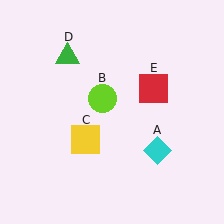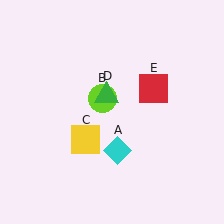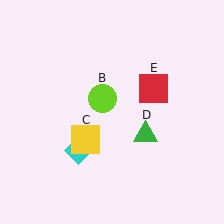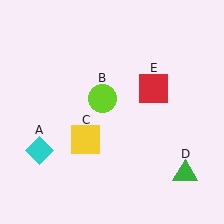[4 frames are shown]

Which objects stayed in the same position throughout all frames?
Lime circle (object B) and yellow square (object C) and red square (object E) remained stationary.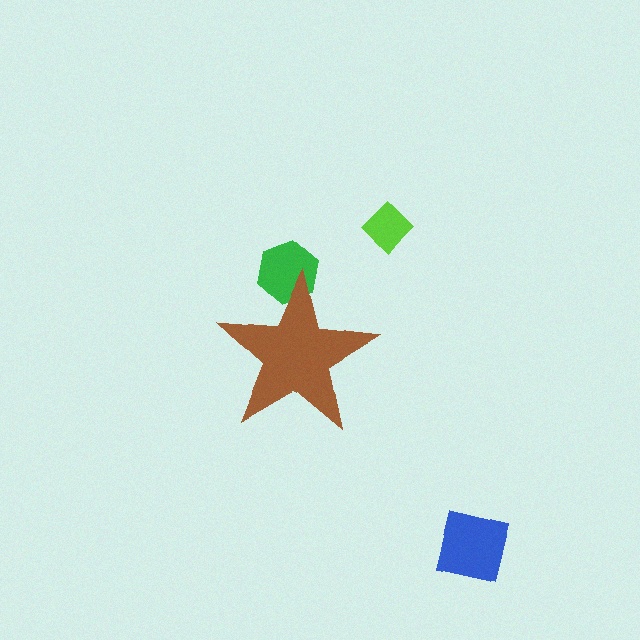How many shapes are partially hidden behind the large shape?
1 shape is partially hidden.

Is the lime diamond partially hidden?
No, the lime diamond is fully visible.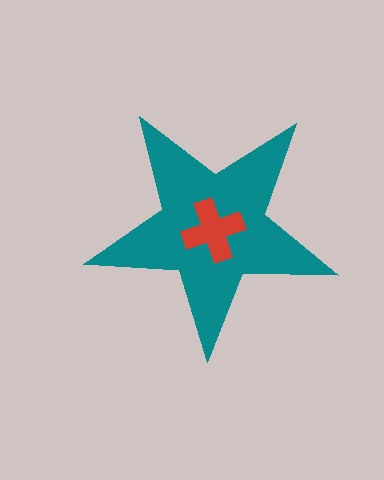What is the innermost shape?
The red cross.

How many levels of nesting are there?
2.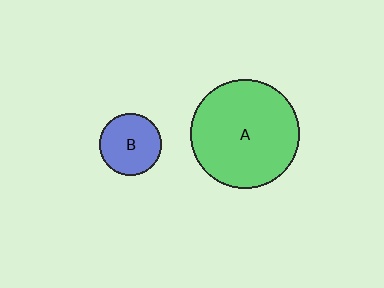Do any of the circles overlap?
No, none of the circles overlap.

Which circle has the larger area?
Circle A (green).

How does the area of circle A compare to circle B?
Approximately 3.1 times.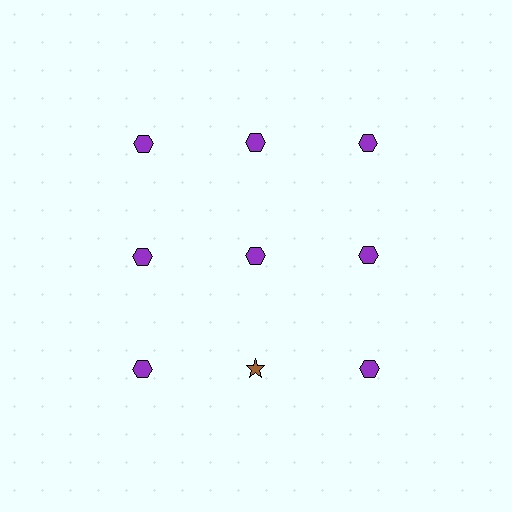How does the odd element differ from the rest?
It differs in both color (brown instead of purple) and shape (star instead of hexagon).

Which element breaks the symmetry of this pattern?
The brown star in the third row, second from left column breaks the symmetry. All other shapes are purple hexagons.